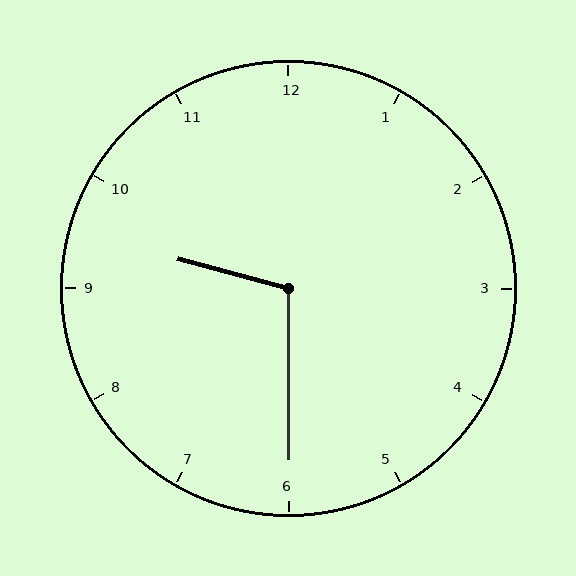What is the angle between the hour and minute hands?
Approximately 105 degrees.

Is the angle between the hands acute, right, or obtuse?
It is obtuse.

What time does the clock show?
9:30.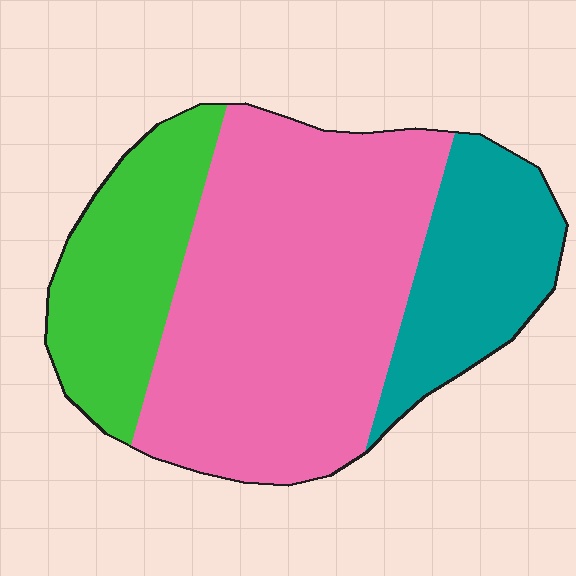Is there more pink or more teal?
Pink.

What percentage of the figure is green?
Green takes up about one fifth (1/5) of the figure.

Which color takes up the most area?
Pink, at roughly 55%.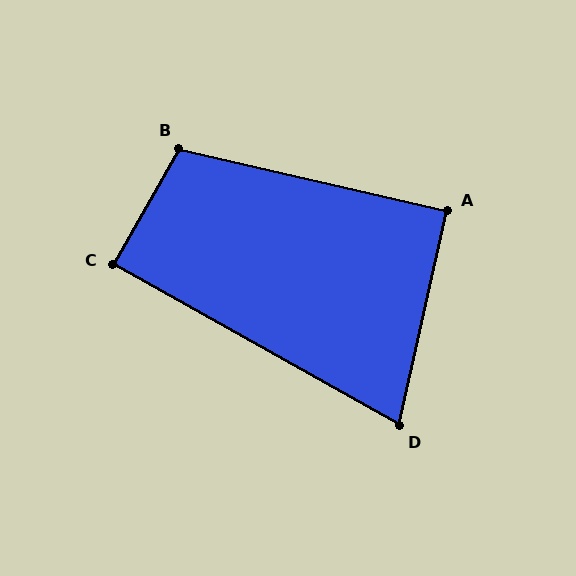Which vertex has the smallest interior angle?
D, at approximately 73 degrees.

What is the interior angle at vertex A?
Approximately 90 degrees (approximately right).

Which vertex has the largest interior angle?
B, at approximately 107 degrees.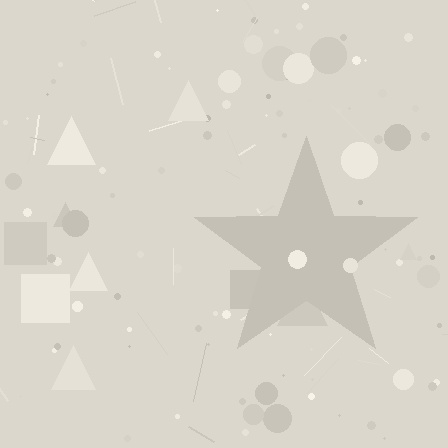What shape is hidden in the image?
A star is hidden in the image.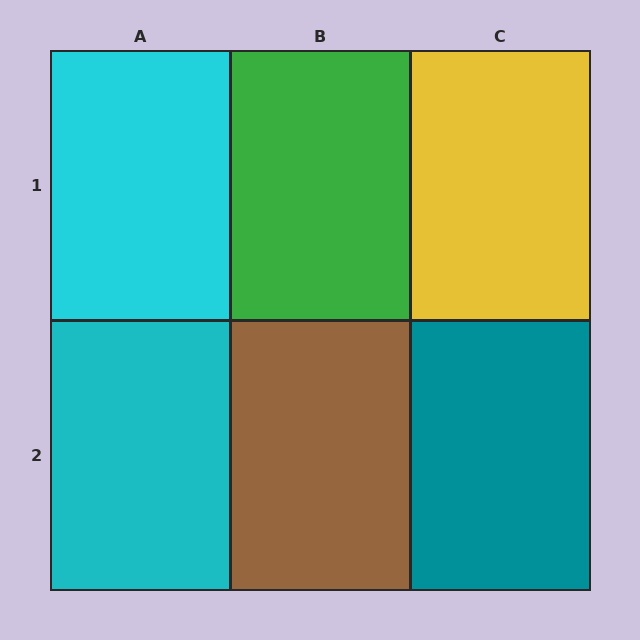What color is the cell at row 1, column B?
Green.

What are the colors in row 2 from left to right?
Cyan, brown, teal.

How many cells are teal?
1 cell is teal.